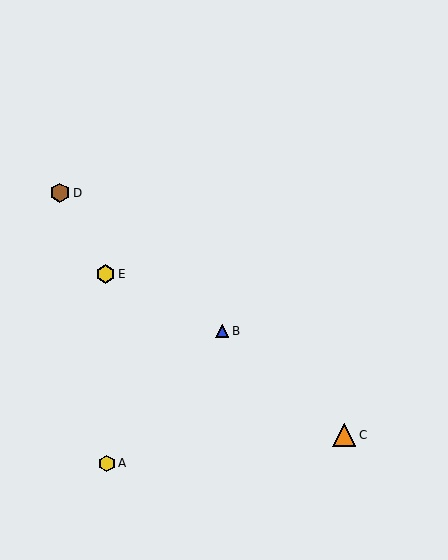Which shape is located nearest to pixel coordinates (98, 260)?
The yellow hexagon (labeled E) at (106, 274) is nearest to that location.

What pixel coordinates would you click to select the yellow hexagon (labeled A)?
Click at (107, 464) to select the yellow hexagon A.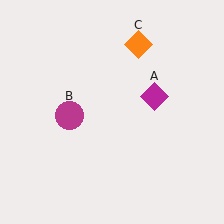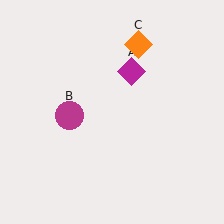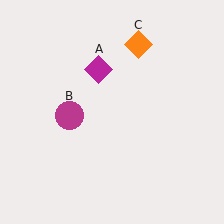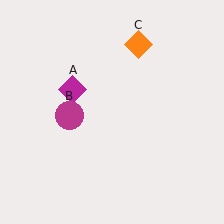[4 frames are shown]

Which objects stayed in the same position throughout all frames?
Magenta circle (object B) and orange diamond (object C) remained stationary.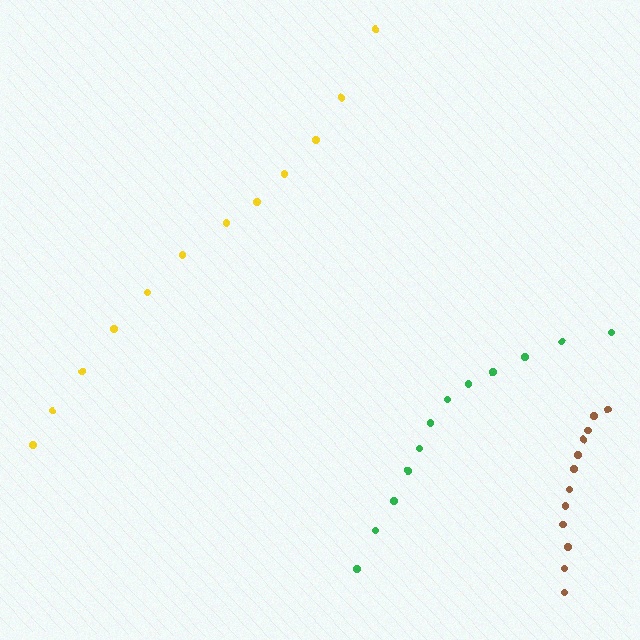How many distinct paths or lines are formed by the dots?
There are 3 distinct paths.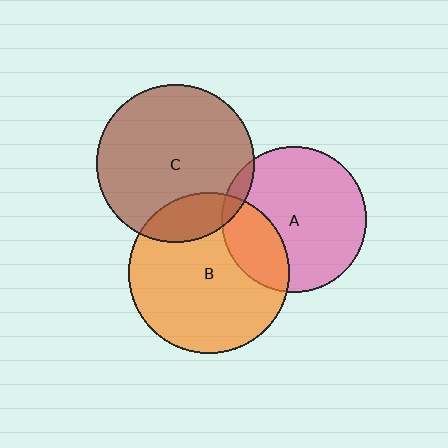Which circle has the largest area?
Circle B (orange).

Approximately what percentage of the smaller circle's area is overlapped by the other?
Approximately 20%.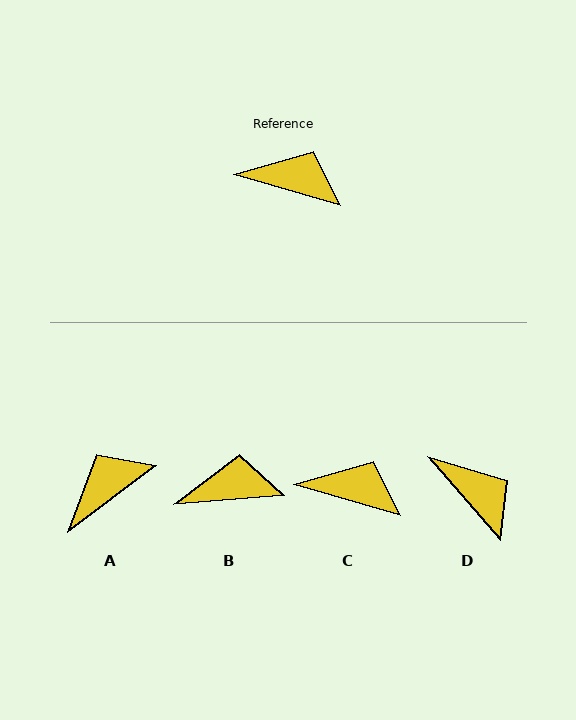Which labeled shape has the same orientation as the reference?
C.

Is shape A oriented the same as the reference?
No, it is off by about 53 degrees.